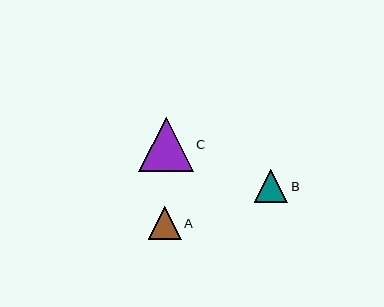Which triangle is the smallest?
Triangle A is the smallest with a size of approximately 32 pixels.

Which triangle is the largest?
Triangle C is the largest with a size of approximately 54 pixels.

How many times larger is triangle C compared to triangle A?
Triangle C is approximately 1.7 times the size of triangle A.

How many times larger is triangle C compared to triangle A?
Triangle C is approximately 1.7 times the size of triangle A.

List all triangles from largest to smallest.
From largest to smallest: C, B, A.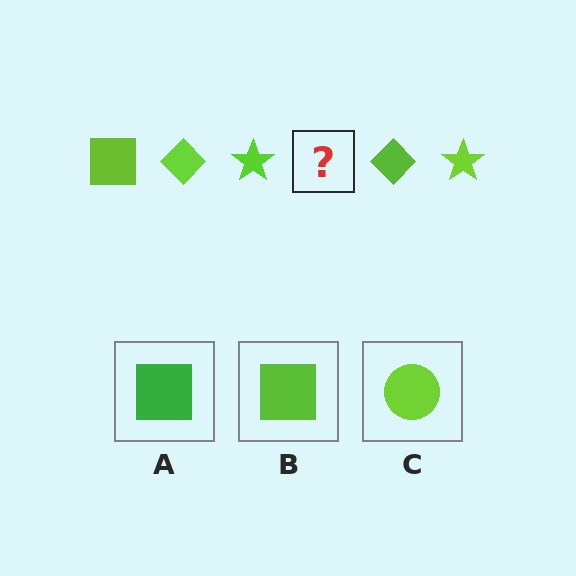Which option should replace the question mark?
Option B.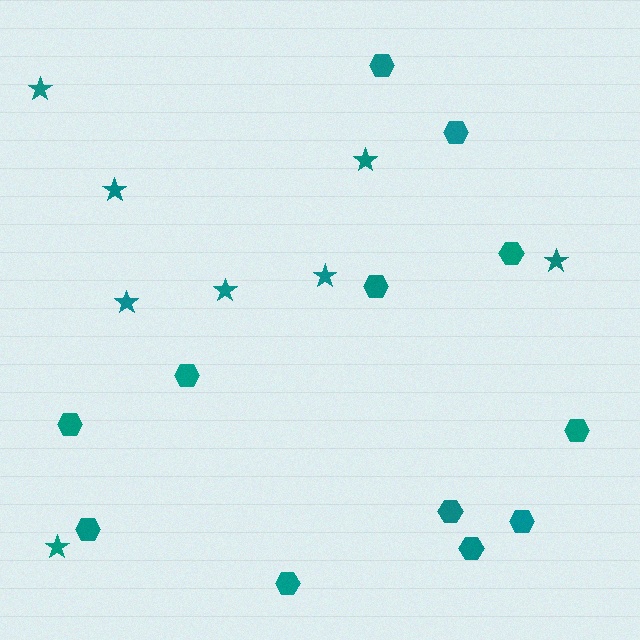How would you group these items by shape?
There are 2 groups: one group of stars (8) and one group of hexagons (12).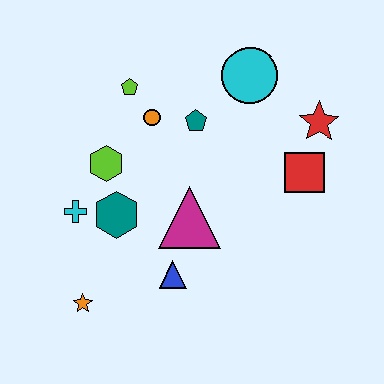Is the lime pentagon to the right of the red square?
No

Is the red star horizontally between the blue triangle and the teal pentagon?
No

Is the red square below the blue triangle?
No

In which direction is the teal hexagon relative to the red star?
The teal hexagon is to the left of the red star.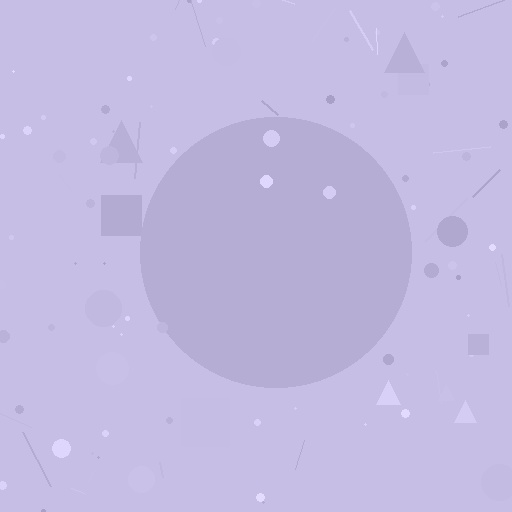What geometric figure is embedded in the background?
A circle is embedded in the background.